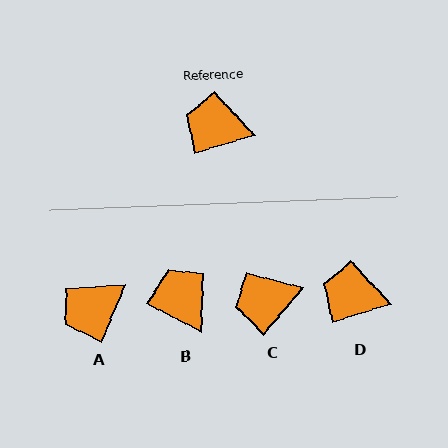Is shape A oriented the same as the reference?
No, it is off by about 51 degrees.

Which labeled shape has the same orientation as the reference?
D.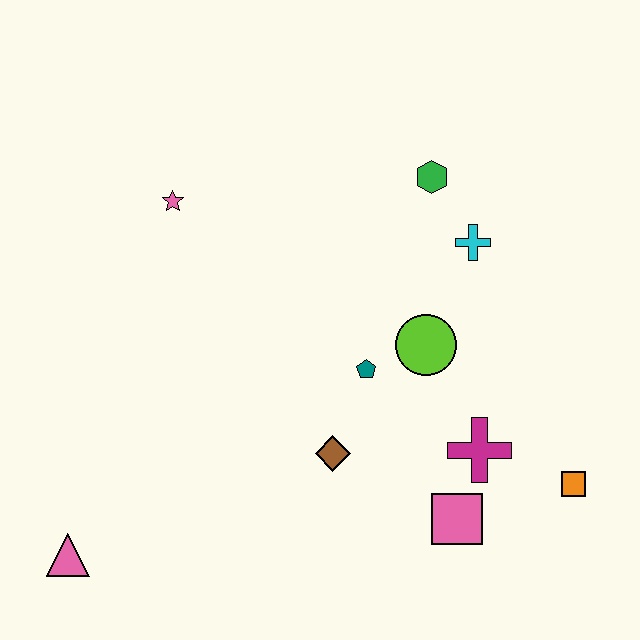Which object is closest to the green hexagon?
The cyan cross is closest to the green hexagon.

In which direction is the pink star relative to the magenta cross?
The pink star is to the left of the magenta cross.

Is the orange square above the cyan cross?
No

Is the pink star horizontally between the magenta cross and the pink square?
No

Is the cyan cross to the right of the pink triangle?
Yes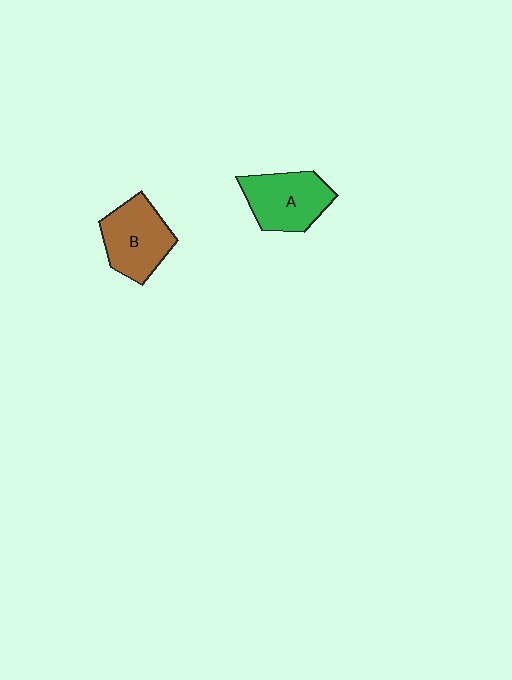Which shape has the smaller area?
Shape B (brown).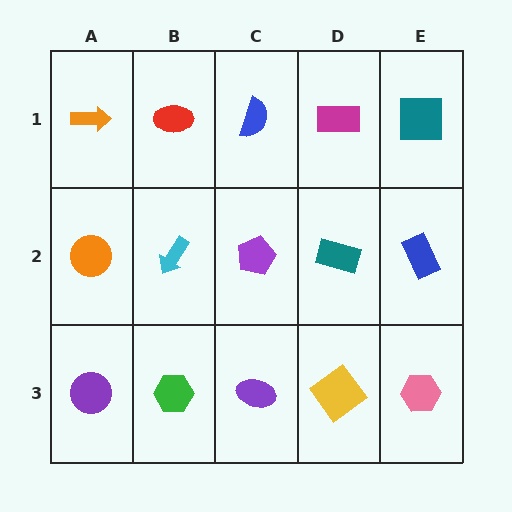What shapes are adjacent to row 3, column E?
A blue rectangle (row 2, column E), a yellow diamond (row 3, column D).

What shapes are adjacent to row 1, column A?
An orange circle (row 2, column A), a red ellipse (row 1, column B).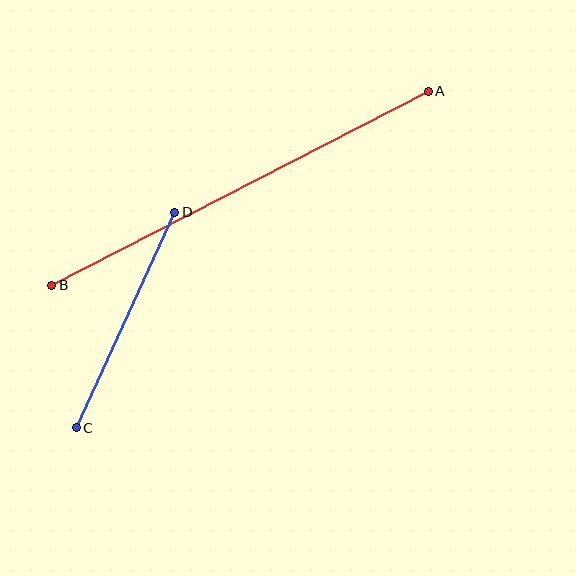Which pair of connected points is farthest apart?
Points A and B are farthest apart.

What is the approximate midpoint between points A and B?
The midpoint is at approximately (240, 188) pixels.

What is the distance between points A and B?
The distance is approximately 424 pixels.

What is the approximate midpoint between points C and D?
The midpoint is at approximately (125, 320) pixels.